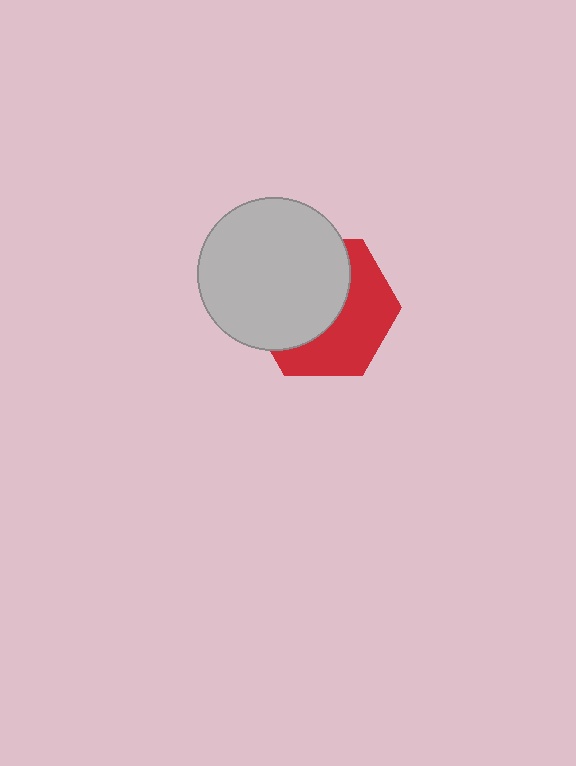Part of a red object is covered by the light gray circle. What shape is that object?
It is a hexagon.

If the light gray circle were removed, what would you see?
You would see the complete red hexagon.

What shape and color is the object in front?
The object in front is a light gray circle.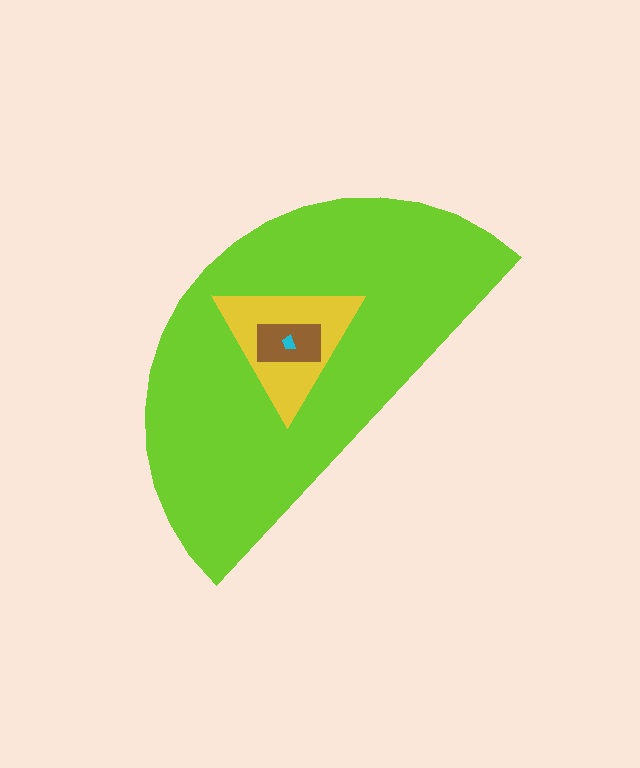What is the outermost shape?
The lime semicircle.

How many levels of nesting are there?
4.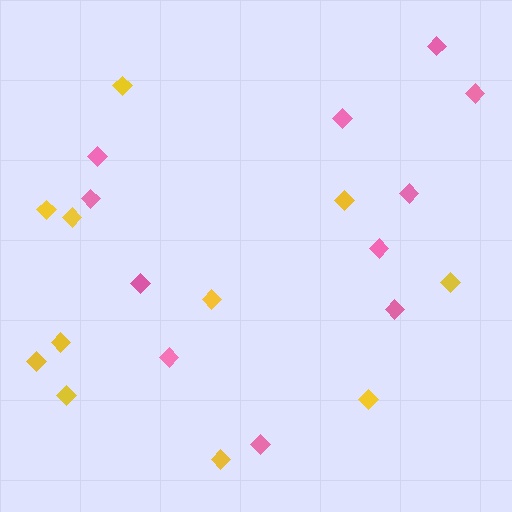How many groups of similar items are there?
There are 2 groups: one group of yellow diamonds (11) and one group of pink diamonds (11).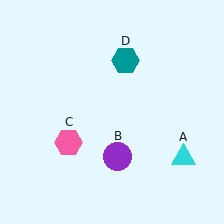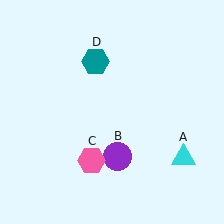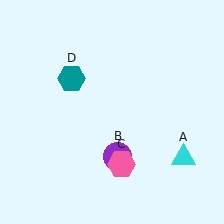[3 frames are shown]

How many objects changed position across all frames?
2 objects changed position: pink hexagon (object C), teal hexagon (object D).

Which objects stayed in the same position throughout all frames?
Cyan triangle (object A) and purple circle (object B) remained stationary.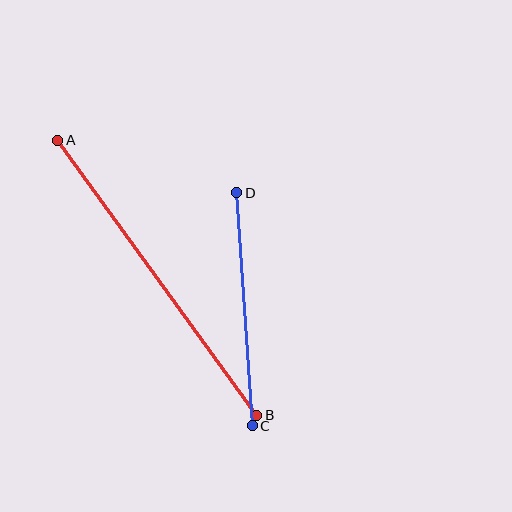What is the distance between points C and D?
The distance is approximately 234 pixels.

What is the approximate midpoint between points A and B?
The midpoint is at approximately (157, 278) pixels.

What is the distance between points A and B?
The distance is approximately 339 pixels.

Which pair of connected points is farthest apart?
Points A and B are farthest apart.